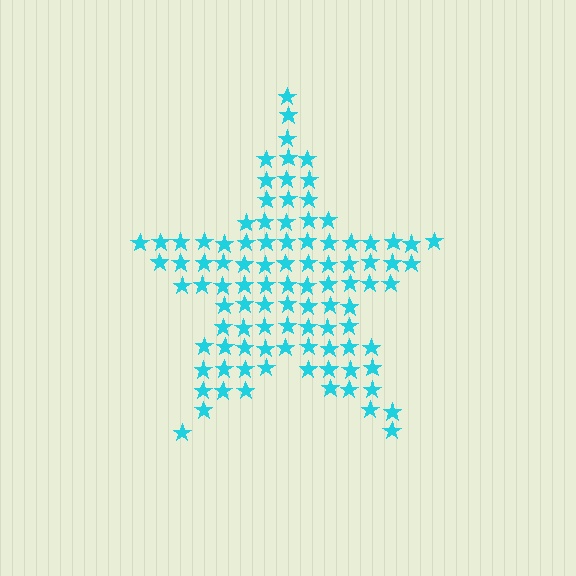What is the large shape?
The large shape is a star.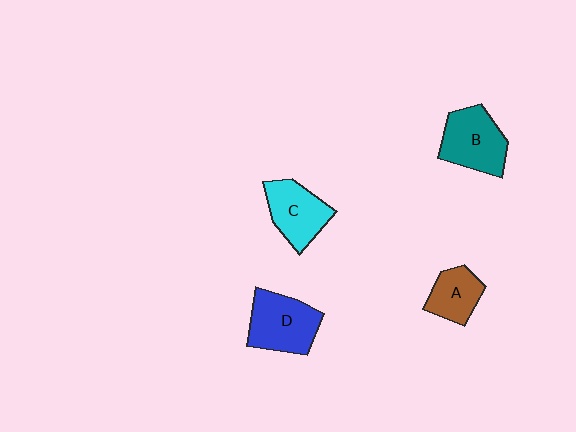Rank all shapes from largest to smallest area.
From largest to smallest: D (blue), B (teal), C (cyan), A (brown).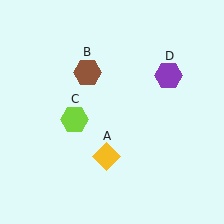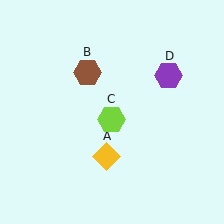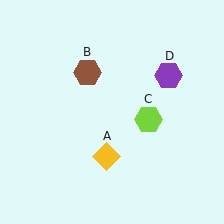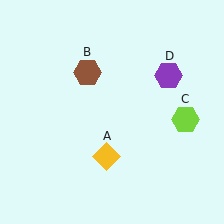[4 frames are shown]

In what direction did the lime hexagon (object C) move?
The lime hexagon (object C) moved right.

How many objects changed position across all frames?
1 object changed position: lime hexagon (object C).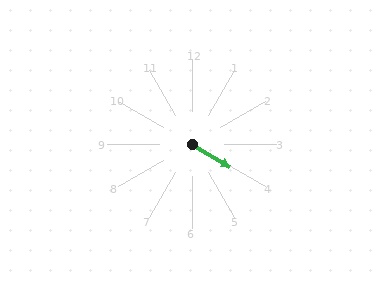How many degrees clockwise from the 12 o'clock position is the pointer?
Approximately 121 degrees.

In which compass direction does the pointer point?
Southeast.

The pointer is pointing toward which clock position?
Roughly 4 o'clock.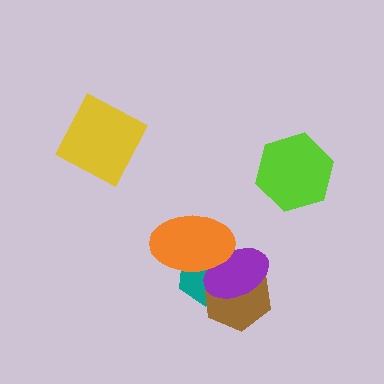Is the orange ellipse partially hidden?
No, no other shape covers it.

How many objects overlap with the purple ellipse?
3 objects overlap with the purple ellipse.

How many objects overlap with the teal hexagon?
3 objects overlap with the teal hexagon.